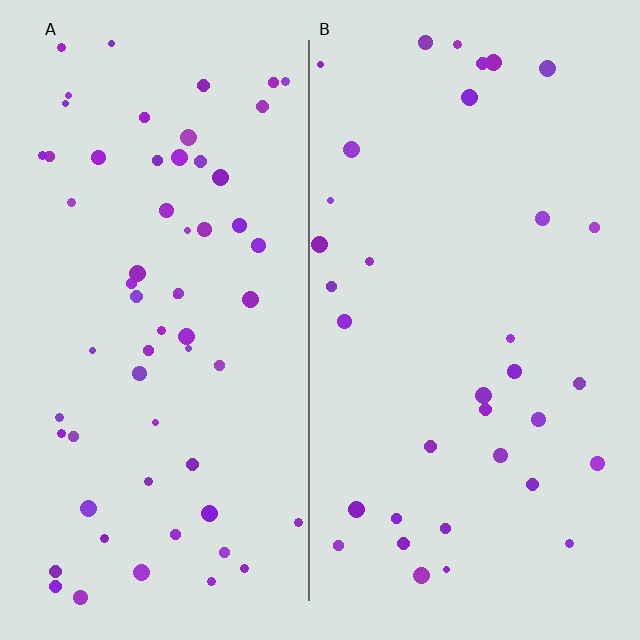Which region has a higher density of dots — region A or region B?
A (the left).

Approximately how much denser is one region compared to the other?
Approximately 1.8× — region A over region B.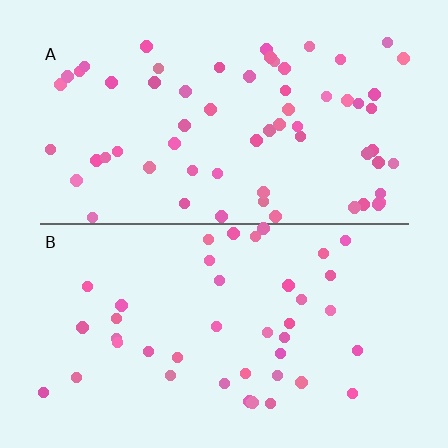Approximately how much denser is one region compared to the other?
Approximately 1.6× — region A over region B.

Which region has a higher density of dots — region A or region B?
A (the top).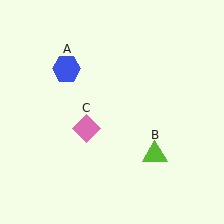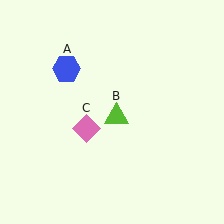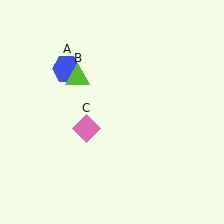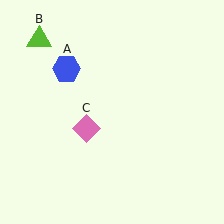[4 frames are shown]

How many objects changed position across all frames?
1 object changed position: lime triangle (object B).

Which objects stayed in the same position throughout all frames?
Blue hexagon (object A) and pink diamond (object C) remained stationary.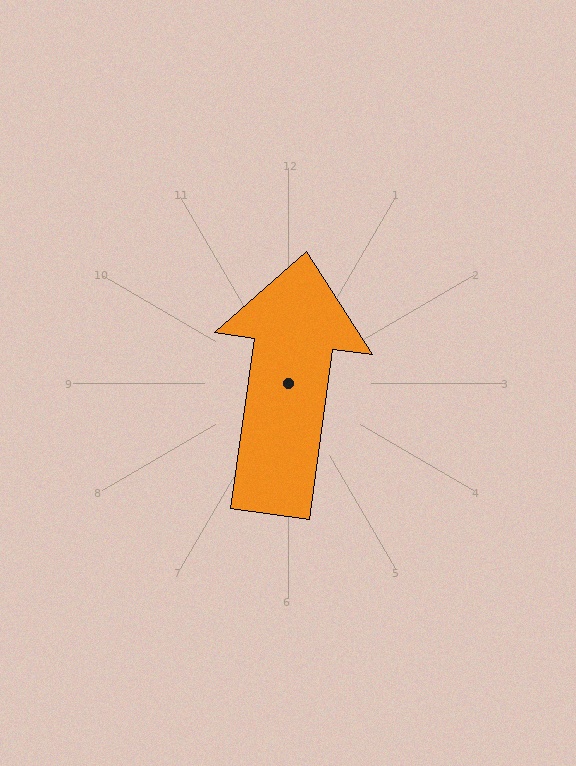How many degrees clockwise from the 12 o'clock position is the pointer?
Approximately 8 degrees.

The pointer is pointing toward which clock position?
Roughly 12 o'clock.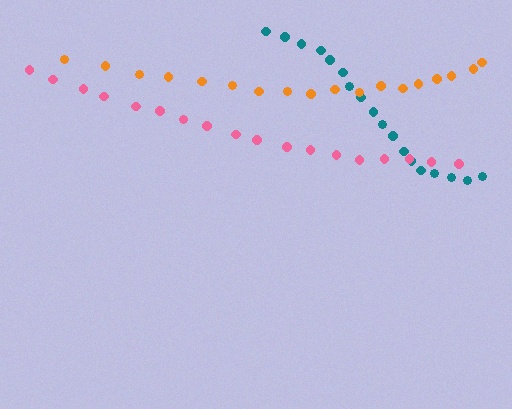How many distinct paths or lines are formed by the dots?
There are 3 distinct paths.